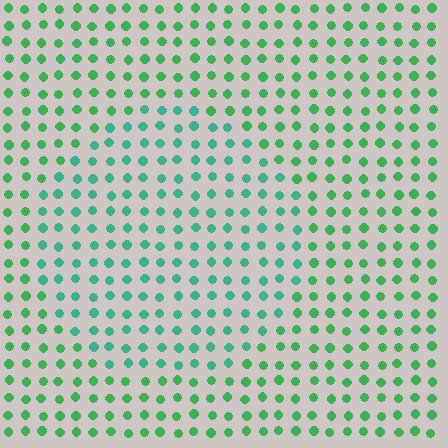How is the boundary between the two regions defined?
The boundary is defined purely by a slight shift in hue (about 31 degrees). Spacing, size, and orientation are identical on both sides.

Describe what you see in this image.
The image is filled with small green elements in a uniform arrangement. A circle-shaped region is visible where the elements are tinted to a slightly different hue, forming a subtle color boundary.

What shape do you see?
I see a circle.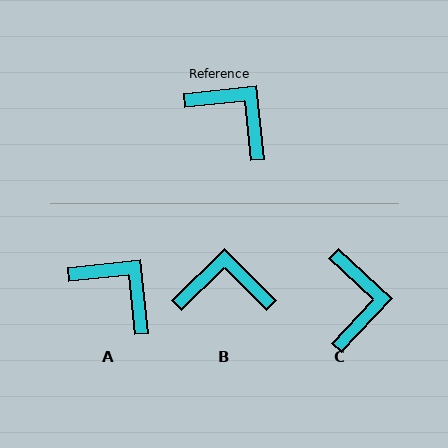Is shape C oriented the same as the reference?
No, it is off by about 49 degrees.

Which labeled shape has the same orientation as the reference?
A.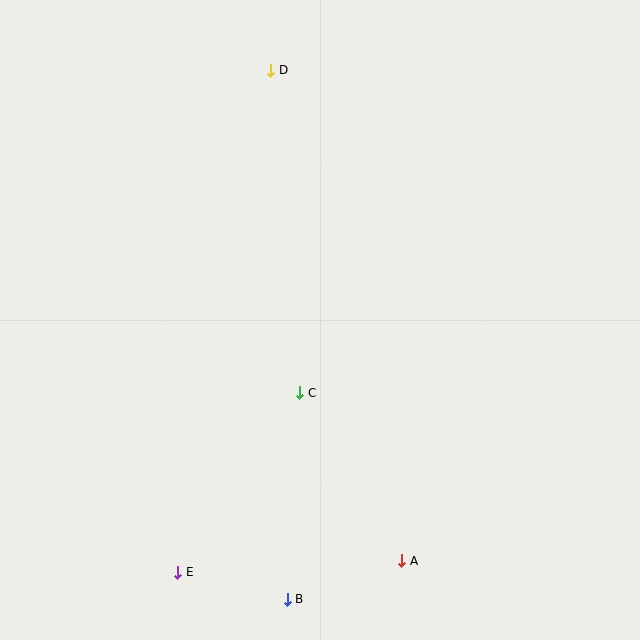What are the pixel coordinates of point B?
Point B is at (287, 599).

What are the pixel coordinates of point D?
Point D is at (271, 70).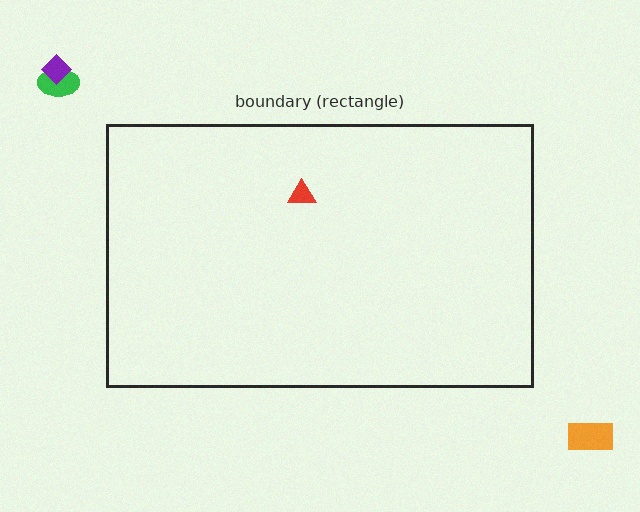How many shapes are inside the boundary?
1 inside, 3 outside.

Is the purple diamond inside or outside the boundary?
Outside.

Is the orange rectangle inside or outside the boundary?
Outside.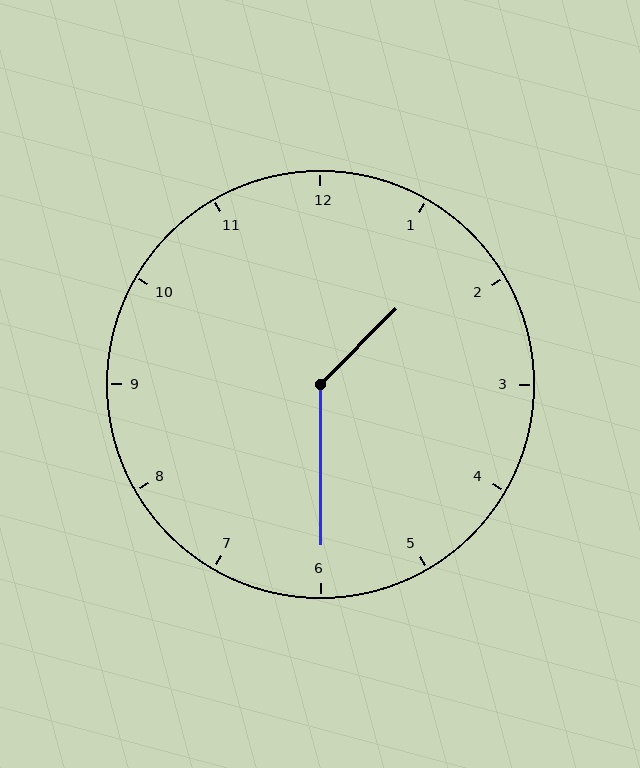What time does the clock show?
1:30.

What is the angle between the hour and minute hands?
Approximately 135 degrees.